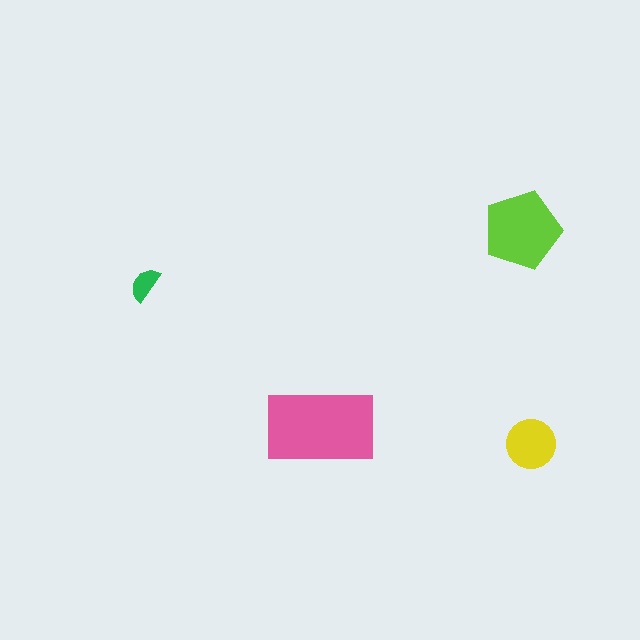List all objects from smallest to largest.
The green semicircle, the yellow circle, the lime pentagon, the pink rectangle.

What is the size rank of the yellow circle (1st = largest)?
3rd.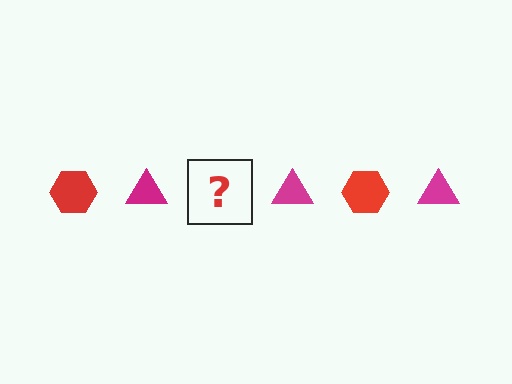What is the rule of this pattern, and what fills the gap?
The rule is that the pattern alternates between red hexagon and magenta triangle. The gap should be filled with a red hexagon.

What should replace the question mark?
The question mark should be replaced with a red hexagon.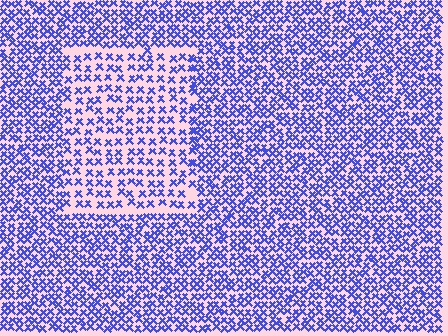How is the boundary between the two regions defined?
The boundary is defined by a change in element density (approximately 1.7x ratio). All elements are the same color, size, and shape.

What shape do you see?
I see a rectangle.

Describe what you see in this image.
The image contains small blue elements arranged at two different densities. A rectangle-shaped region is visible where the elements are less densely packed than the surrounding area.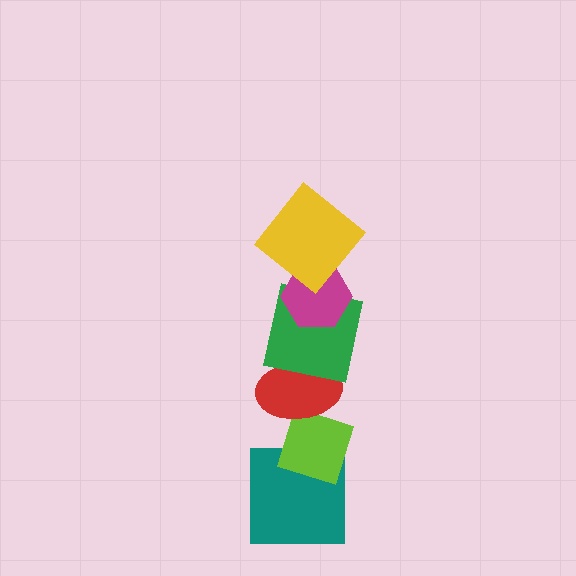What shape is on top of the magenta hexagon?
The yellow diamond is on top of the magenta hexagon.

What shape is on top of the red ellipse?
The green square is on top of the red ellipse.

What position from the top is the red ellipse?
The red ellipse is 4th from the top.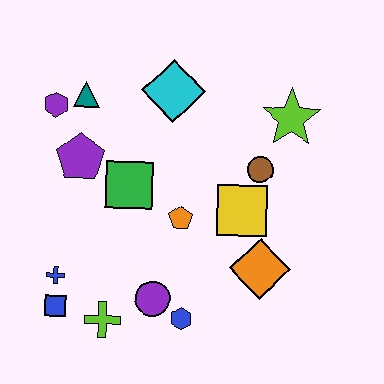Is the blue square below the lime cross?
No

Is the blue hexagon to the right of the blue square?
Yes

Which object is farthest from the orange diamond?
The purple hexagon is farthest from the orange diamond.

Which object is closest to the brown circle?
The yellow square is closest to the brown circle.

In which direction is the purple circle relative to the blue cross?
The purple circle is to the right of the blue cross.